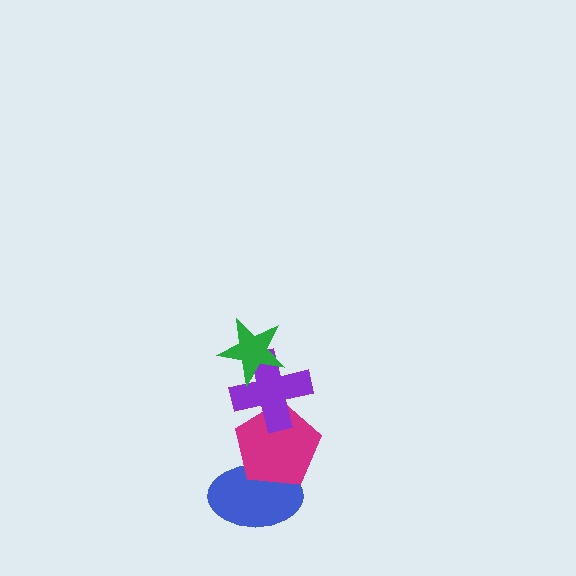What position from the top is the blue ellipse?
The blue ellipse is 4th from the top.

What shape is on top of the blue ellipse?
The magenta pentagon is on top of the blue ellipse.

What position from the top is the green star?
The green star is 1st from the top.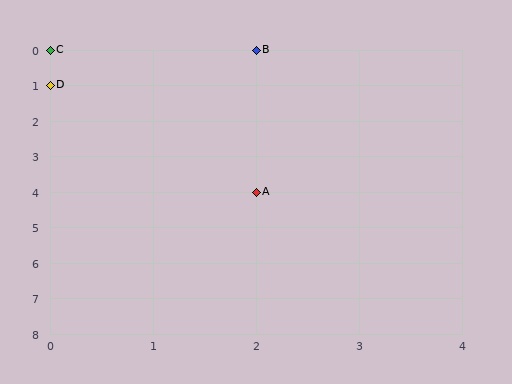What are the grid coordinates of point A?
Point A is at grid coordinates (2, 4).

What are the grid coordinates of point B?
Point B is at grid coordinates (2, 0).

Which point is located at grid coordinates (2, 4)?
Point A is at (2, 4).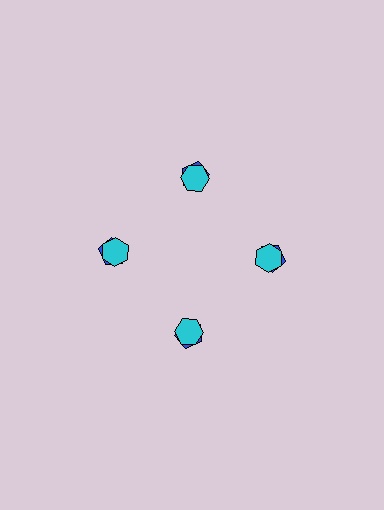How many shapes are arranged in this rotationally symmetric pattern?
There are 8 shapes, arranged in 4 groups of 2.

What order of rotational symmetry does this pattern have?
This pattern has 4-fold rotational symmetry.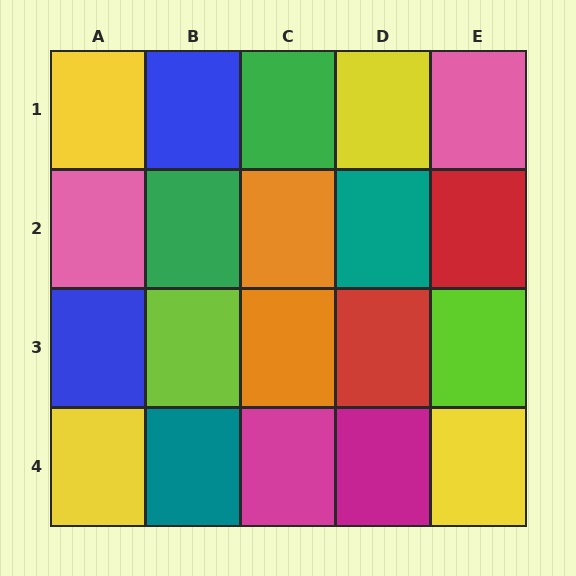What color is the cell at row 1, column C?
Green.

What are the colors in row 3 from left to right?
Blue, lime, orange, red, lime.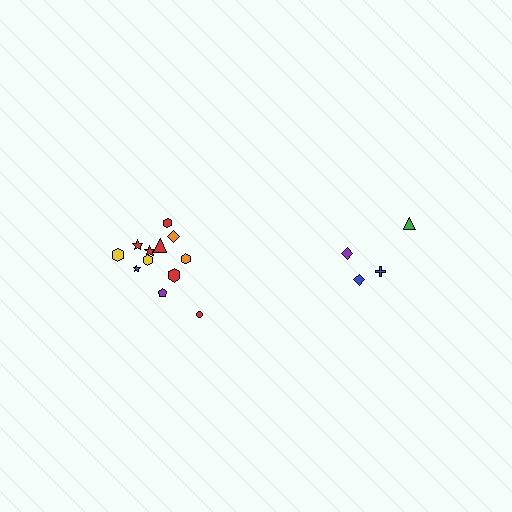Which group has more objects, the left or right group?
The left group.